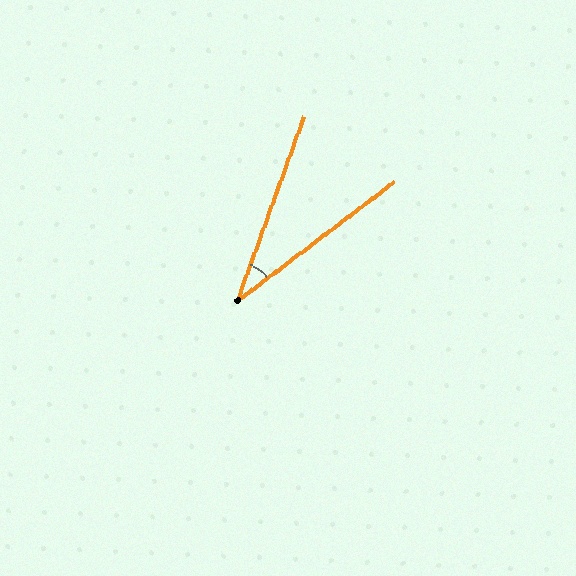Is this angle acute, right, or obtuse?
It is acute.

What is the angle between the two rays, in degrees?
Approximately 33 degrees.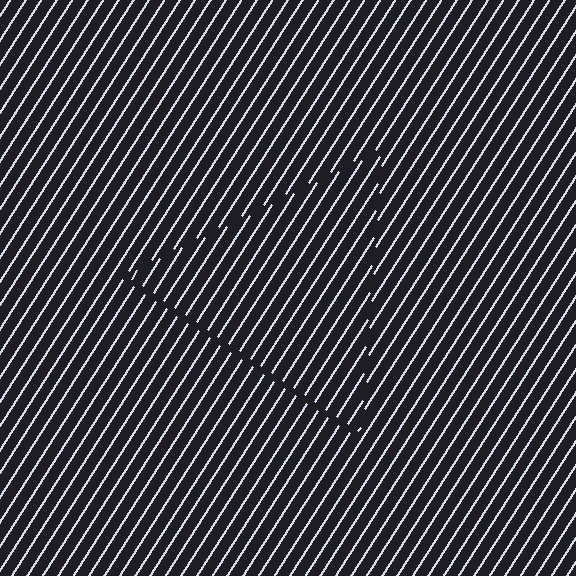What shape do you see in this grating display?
An illusory triangle. The interior of the shape contains the same grating, shifted by half a period — the contour is defined by the phase discontinuity where line-ends from the inner and outer gratings abut.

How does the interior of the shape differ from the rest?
The interior of the shape contains the same grating, shifted by half a period — the contour is defined by the phase discontinuity where line-ends from the inner and outer gratings abut.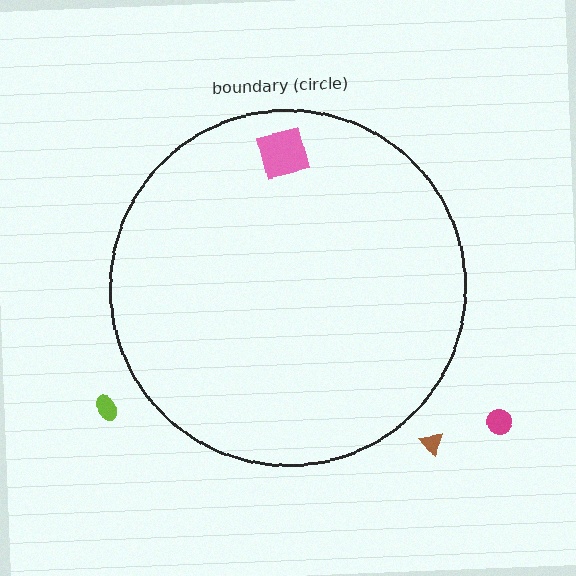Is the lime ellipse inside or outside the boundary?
Outside.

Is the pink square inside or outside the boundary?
Inside.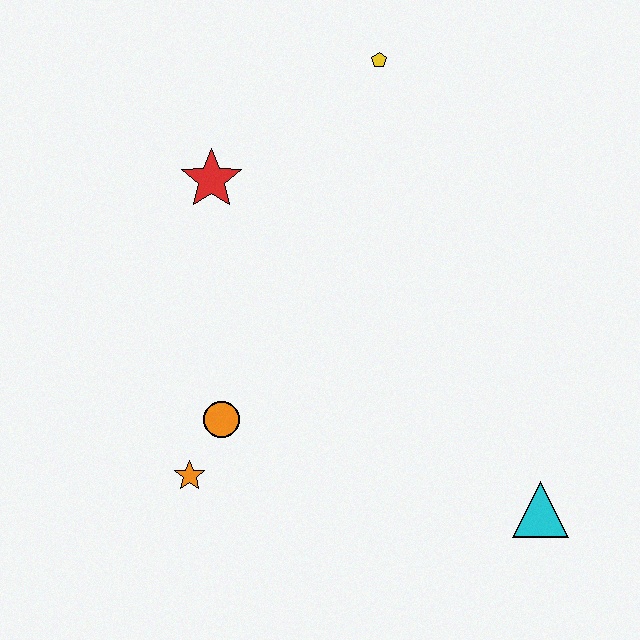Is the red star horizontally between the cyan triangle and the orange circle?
No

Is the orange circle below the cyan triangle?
No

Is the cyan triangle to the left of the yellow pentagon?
No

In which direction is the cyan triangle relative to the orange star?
The cyan triangle is to the right of the orange star.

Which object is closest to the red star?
The yellow pentagon is closest to the red star.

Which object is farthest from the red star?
The cyan triangle is farthest from the red star.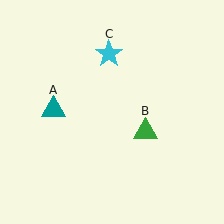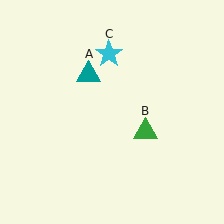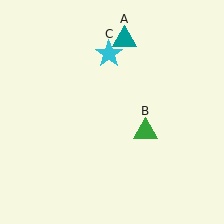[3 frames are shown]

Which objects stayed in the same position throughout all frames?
Green triangle (object B) and cyan star (object C) remained stationary.